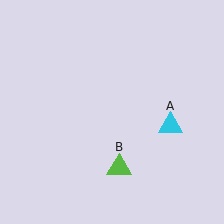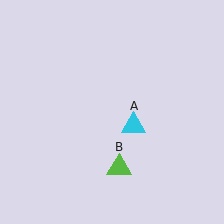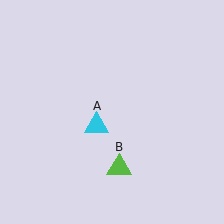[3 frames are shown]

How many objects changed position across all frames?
1 object changed position: cyan triangle (object A).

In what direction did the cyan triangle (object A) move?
The cyan triangle (object A) moved left.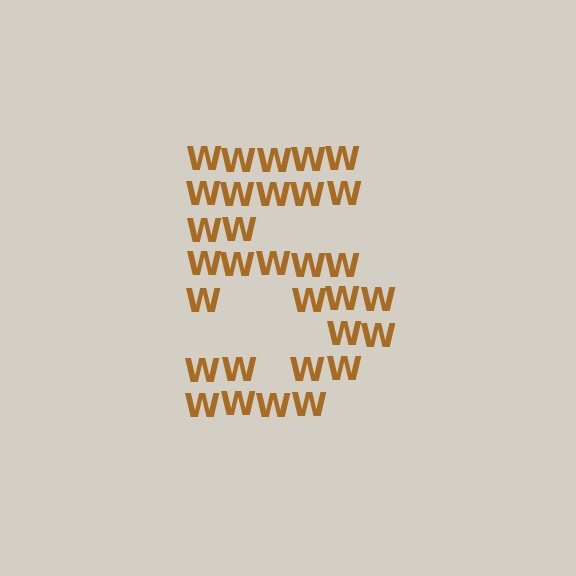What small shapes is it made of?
It is made of small letter W's.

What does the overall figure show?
The overall figure shows the digit 5.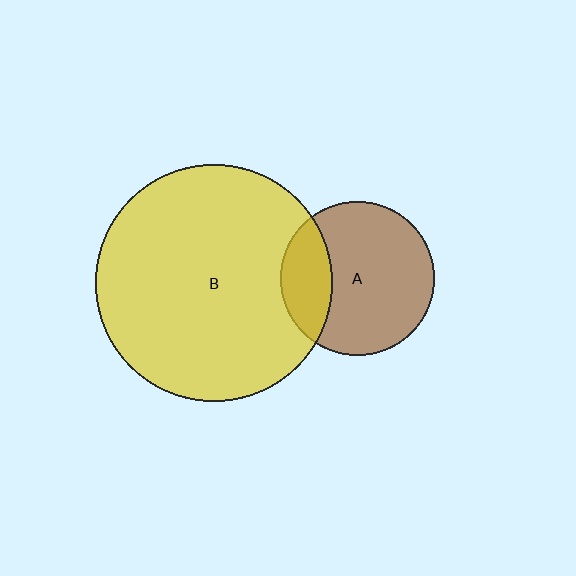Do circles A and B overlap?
Yes.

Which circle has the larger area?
Circle B (yellow).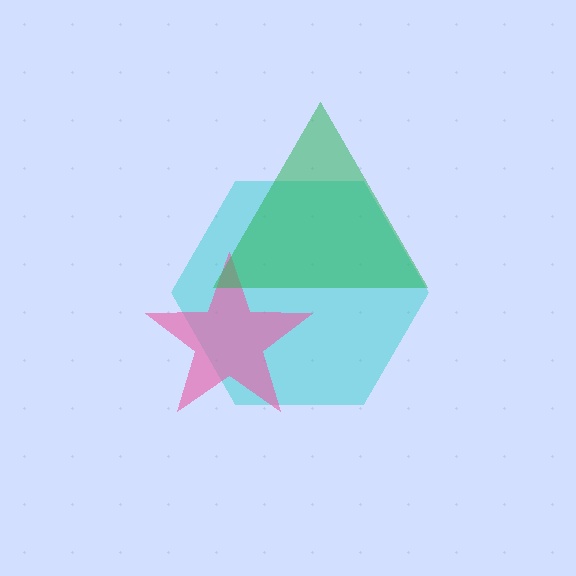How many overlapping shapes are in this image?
There are 3 overlapping shapes in the image.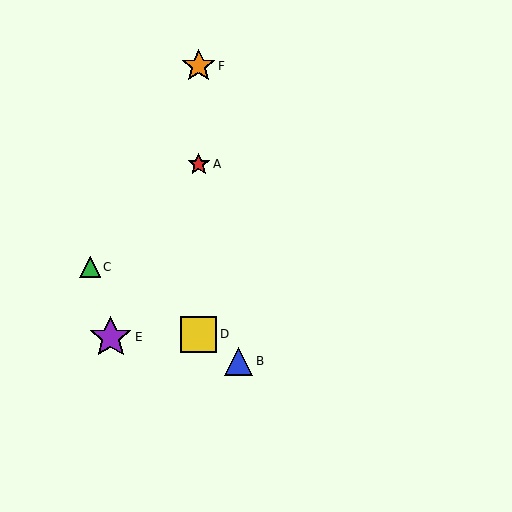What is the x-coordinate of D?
Object D is at x≈199.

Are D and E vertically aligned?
No, D is at x≈199 and E is at x≈111.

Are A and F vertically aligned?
Yes, both are at x≈199.